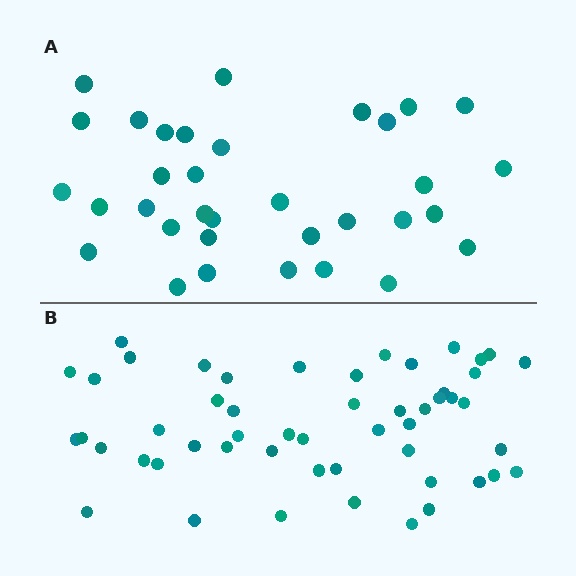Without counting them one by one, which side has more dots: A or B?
Region B (the bottom region) has more dots.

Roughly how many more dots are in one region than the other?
Region B has approximately 20 more dots than region A.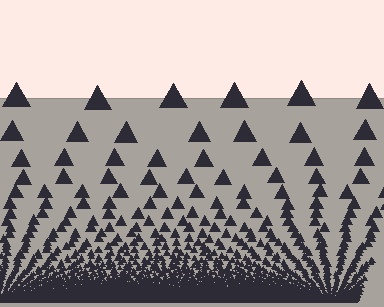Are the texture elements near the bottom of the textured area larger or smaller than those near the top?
Smaller. The gradient is inverted — elements near the bottom are smaller and denser.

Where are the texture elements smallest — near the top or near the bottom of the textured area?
Near the bottom.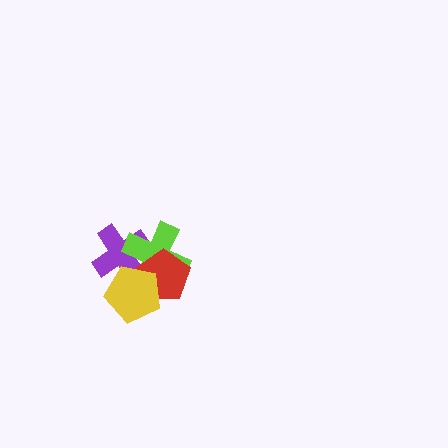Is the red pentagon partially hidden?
Yes, it is partially covered by another shape.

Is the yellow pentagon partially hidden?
No, no other shape covers it.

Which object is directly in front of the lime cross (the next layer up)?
The red pentagon is directly in front of the lime cross.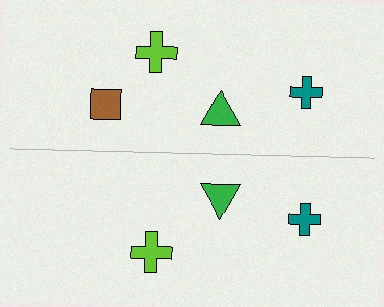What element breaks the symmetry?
A brown square is missing from the bottom side.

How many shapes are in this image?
There are 7 shapes in this image.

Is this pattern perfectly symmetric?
No, the pattern is not perfectly symmetric. A brown square is missing from the bottom side.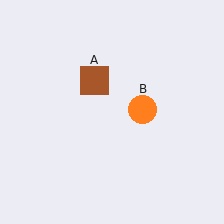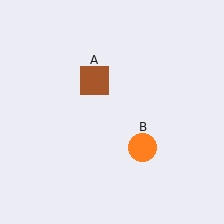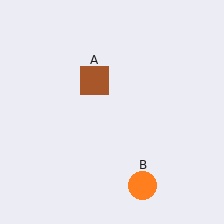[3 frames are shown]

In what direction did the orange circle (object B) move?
The orange circle (object B) moved down.